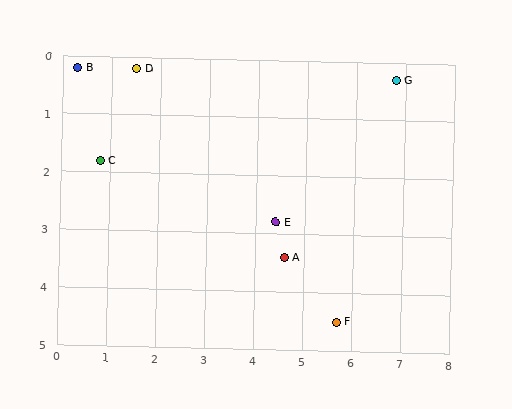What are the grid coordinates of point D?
Point D is at approximately (1.5, 0.2).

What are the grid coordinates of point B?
Point B is at approximately (0.3, 0.2).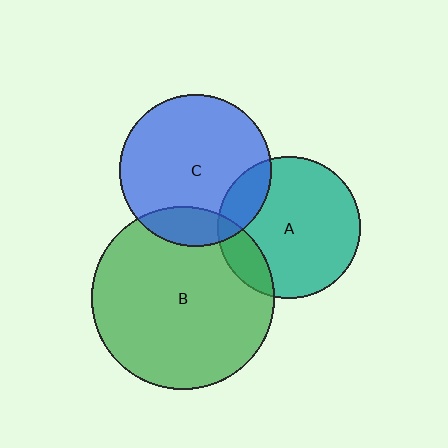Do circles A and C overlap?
Yes.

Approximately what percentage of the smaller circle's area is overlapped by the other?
Approximately 15%.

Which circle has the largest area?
Circle B (green).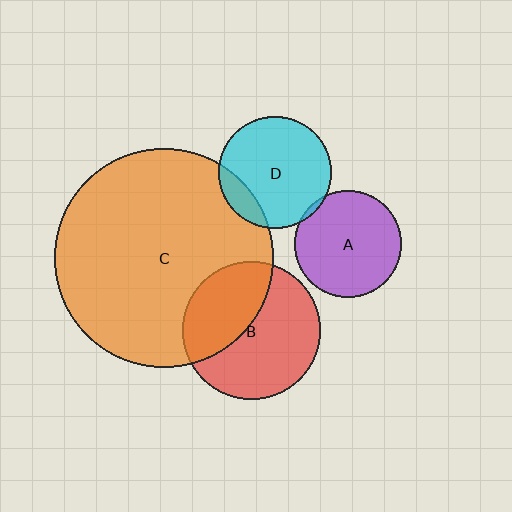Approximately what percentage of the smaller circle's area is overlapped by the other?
Approximately 40%.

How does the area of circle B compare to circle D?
Approximately 1.5 times.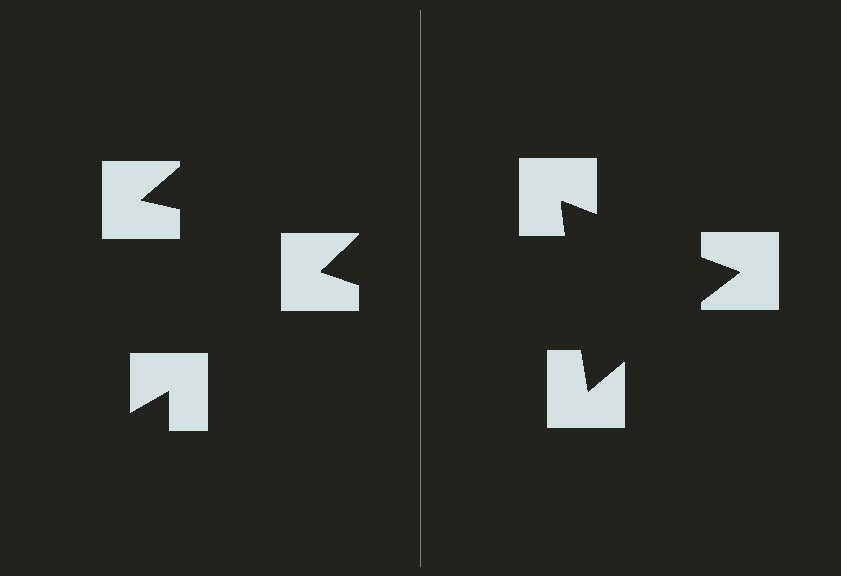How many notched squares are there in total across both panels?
6 — 3 on each side.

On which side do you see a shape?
An illusory triangle appears on the right side. On the left side the wedge cuts are rotated, so no coherent shape forms.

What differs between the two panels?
The notched squares are positioned identically on both sides; only the wedge orientations differ. On the right they align to a triangle; on the left they are misaligned.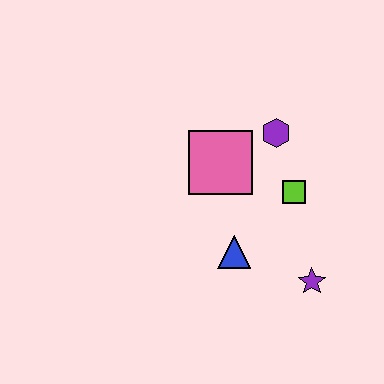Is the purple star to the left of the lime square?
No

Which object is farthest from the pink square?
The purple star is farthest from the pink square.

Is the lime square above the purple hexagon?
No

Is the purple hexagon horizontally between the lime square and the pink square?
Yes